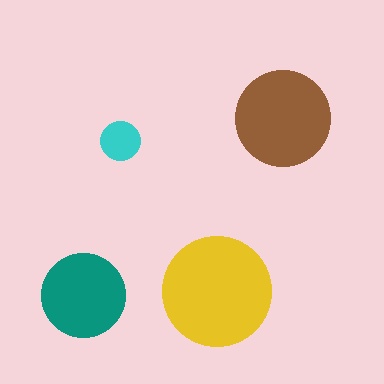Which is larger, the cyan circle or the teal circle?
The teal one.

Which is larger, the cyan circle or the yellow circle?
The yellow one.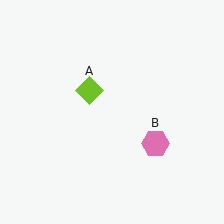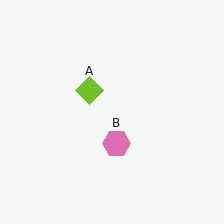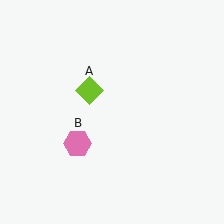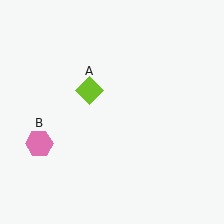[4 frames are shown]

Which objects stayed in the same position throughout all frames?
Lime diamond (object A) remained stationary.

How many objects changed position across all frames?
1 object changed position: pink hexagon (object B).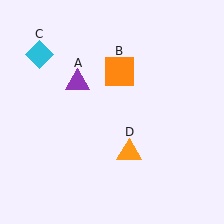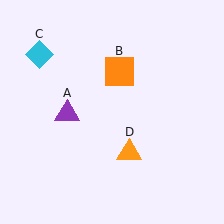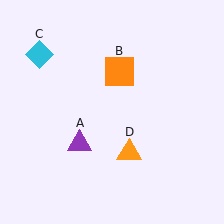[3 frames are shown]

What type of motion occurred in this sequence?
The purple triangle (object A) rotated counterclockwise around the center of the scene.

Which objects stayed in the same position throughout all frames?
Orange square (object B) and cyan diamond (object C) and orange triangle (object D) remained stationary.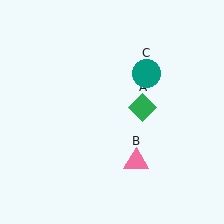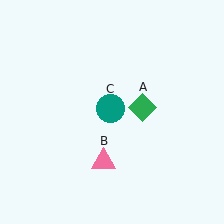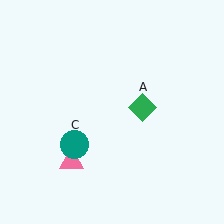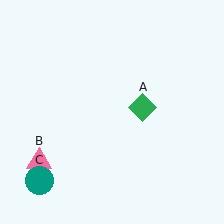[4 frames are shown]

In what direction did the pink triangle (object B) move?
The pink triangle (object B) moved left.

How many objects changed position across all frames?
2 objects changed position: pink triangle (object B), teal circle (object C).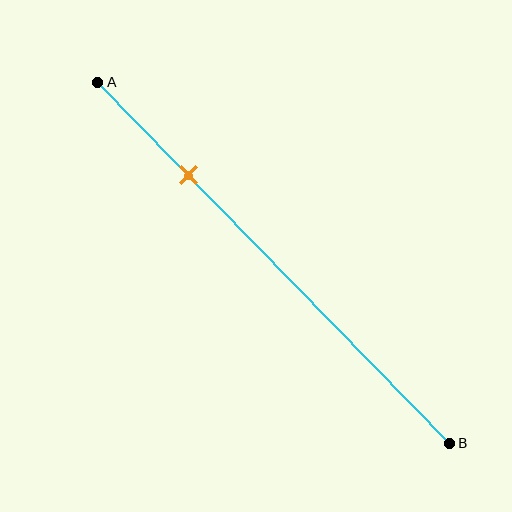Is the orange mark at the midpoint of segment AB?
No, the mark is at about 25% from A, not at the 50% midpoint.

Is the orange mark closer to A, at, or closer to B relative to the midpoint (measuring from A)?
The orange mark is closer to point A than the midpoint of segment AB.